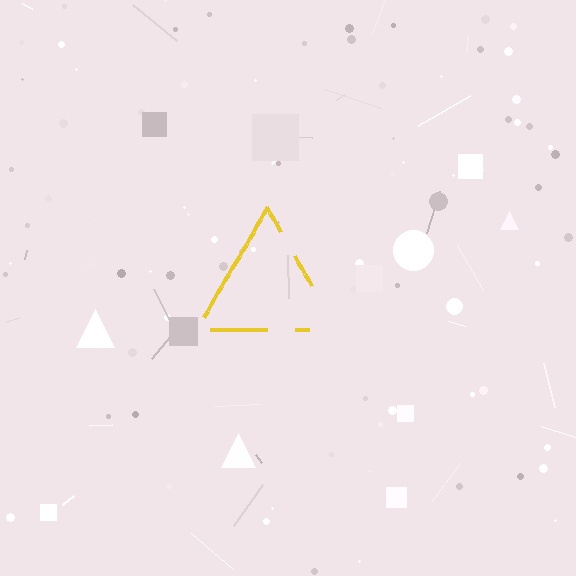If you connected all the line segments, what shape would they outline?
They would outline a triangle.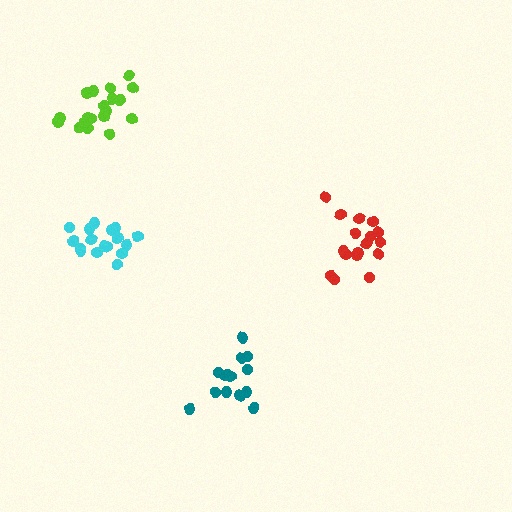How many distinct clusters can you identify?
There are 4 distinct clusters.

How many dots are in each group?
Group 1: 17 dots, Group 2: 14 dots, Group 3: 18 dots, Group 4: 19 dots (68 total).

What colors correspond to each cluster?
The clusters are colored: cyan, teal, red, lime.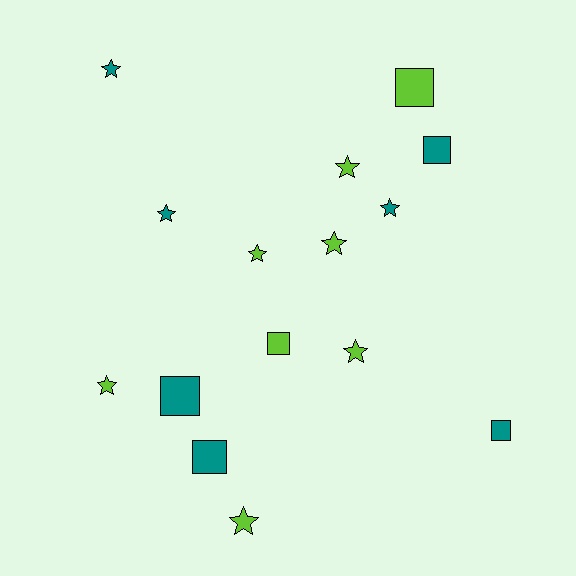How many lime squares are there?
There are 2 lime squares.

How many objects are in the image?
There are 15 objects.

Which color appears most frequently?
Lime, with 8 objects.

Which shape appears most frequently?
Star, with 9 objects.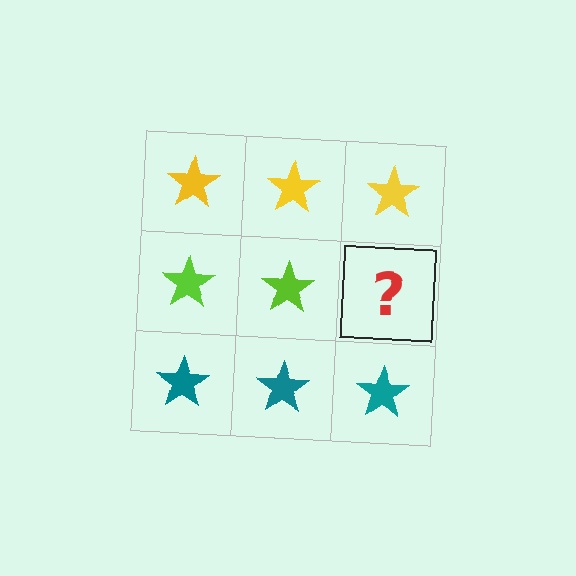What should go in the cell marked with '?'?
The missing cell should contain a lime star.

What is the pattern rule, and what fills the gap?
The rule is that each row has a consistent color. The gap should be filled with a lime star.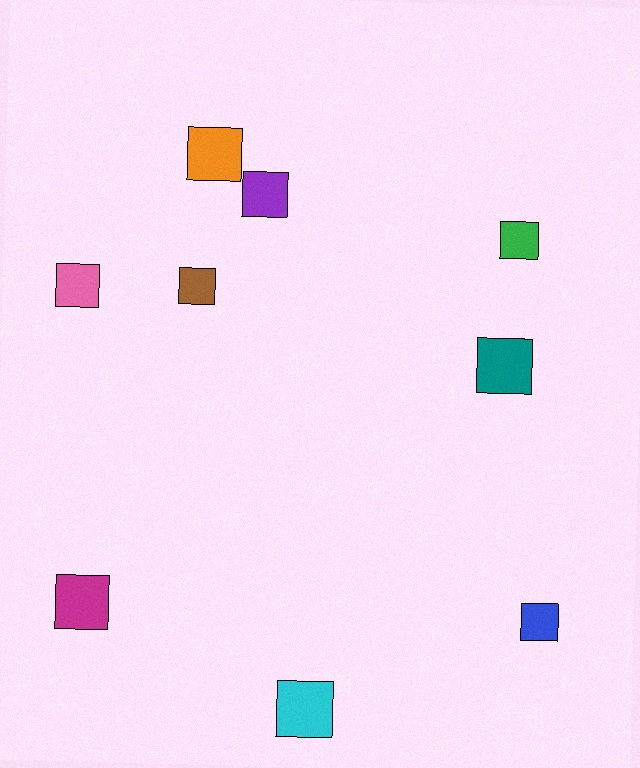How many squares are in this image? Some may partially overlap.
There are 9 squares.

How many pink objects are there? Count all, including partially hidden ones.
There is 1 pink object.